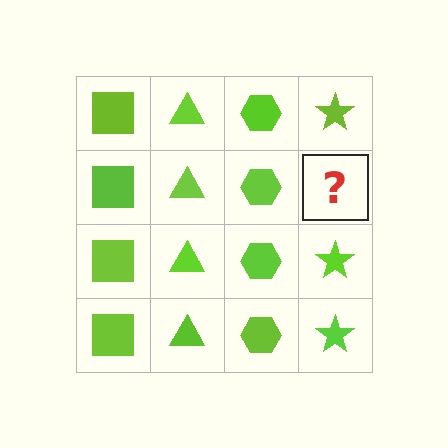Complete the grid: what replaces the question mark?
The question mark should be replaced with a lime star.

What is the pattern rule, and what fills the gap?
The rule is that each column has a consistent shape. The gap should be filled with a lime star.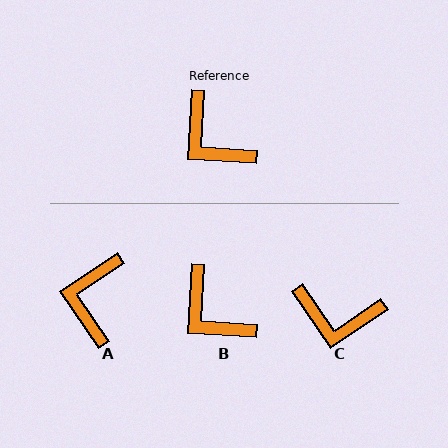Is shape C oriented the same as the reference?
No, it is off by about 37 degrees.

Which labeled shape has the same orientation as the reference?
B.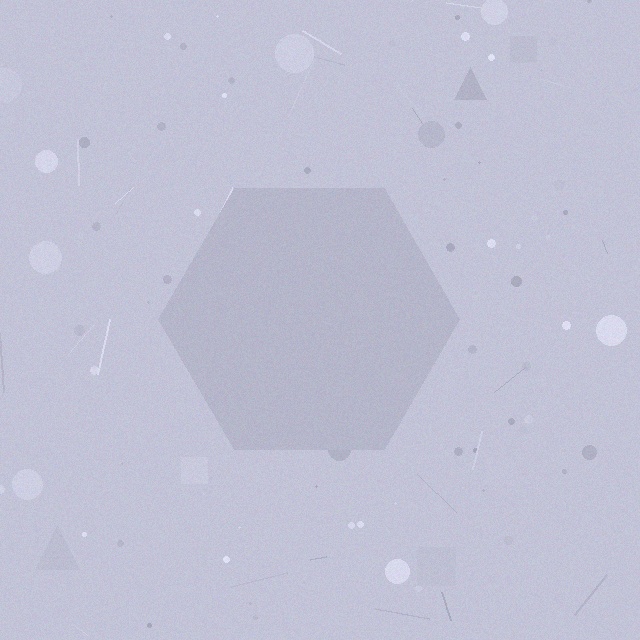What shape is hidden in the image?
A hexagon is hidden in the image.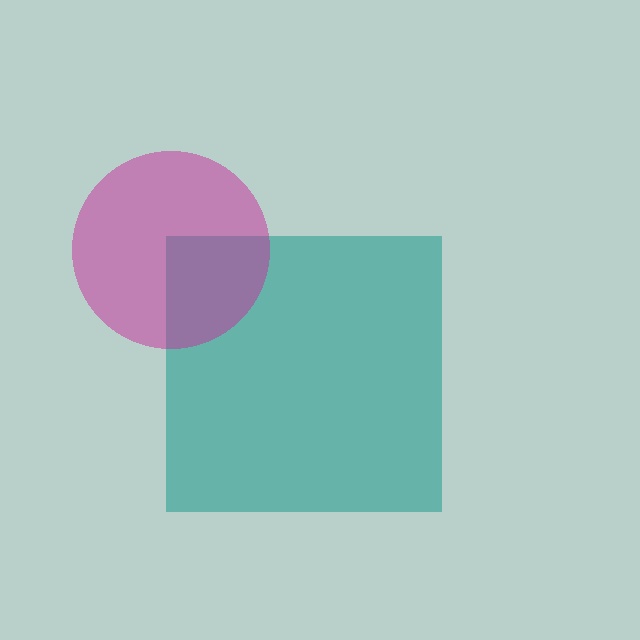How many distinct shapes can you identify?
There are 2 distinct shapes: a teal square, a magenta circle.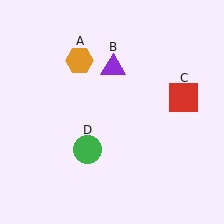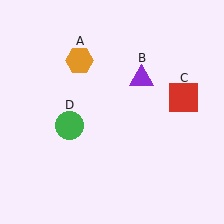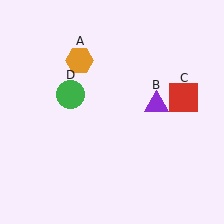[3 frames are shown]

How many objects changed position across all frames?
2 objects changed position: purple triangle (object B), green circle (object D).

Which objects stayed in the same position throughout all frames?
Orange hexagon (object A) and red square (object C) remained stationary.